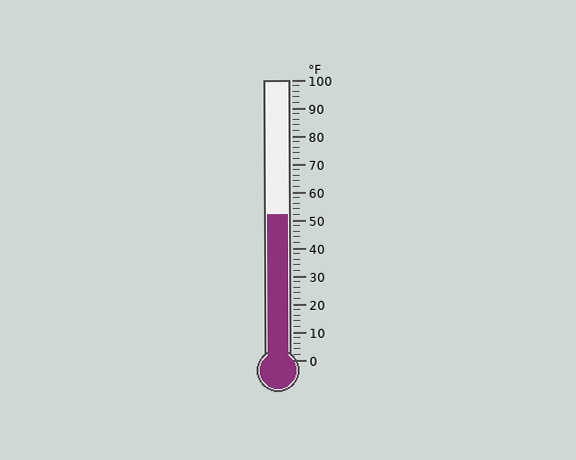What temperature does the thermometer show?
The thermometer shows approximately 52°F.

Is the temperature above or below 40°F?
The temperature is above 40°F.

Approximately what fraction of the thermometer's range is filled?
The thermometer is filled to approximately 50% of its range.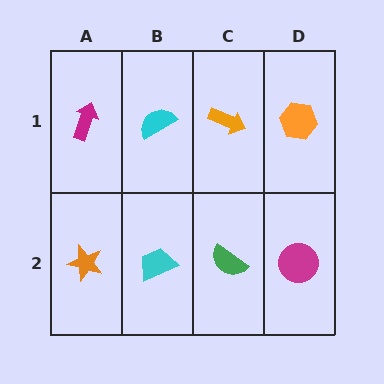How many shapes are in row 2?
4 shapes.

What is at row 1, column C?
An orange arrow.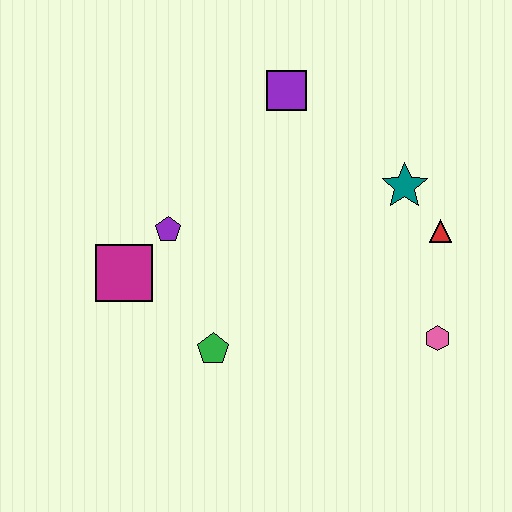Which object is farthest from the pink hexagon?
The magenta square is farthest from the pink hexagon.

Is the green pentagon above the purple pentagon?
No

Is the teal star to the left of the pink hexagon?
Yes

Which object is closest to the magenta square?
The purple pentagon is closest to the magenta square.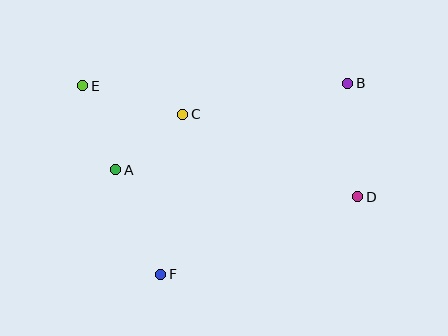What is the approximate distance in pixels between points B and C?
The distance between B and C is approximately 168 pixels.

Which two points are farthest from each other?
Points D and E are farthest from each other.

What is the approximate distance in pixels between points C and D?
The distance between C and D is approximately 194 pixels.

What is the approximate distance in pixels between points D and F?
The distance between D and F is approximately 212 pixels.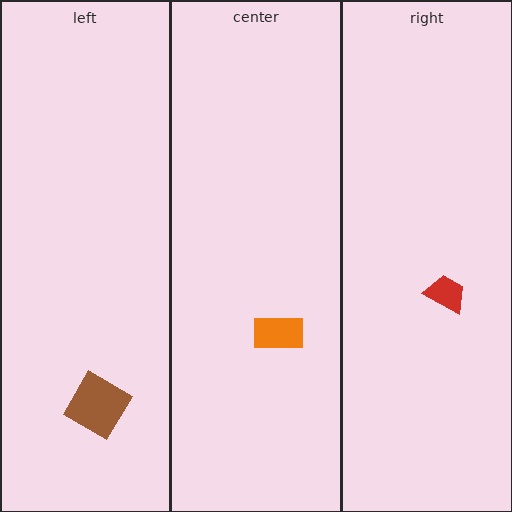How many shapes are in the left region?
1.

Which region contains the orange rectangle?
The center region.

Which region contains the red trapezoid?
The right region.